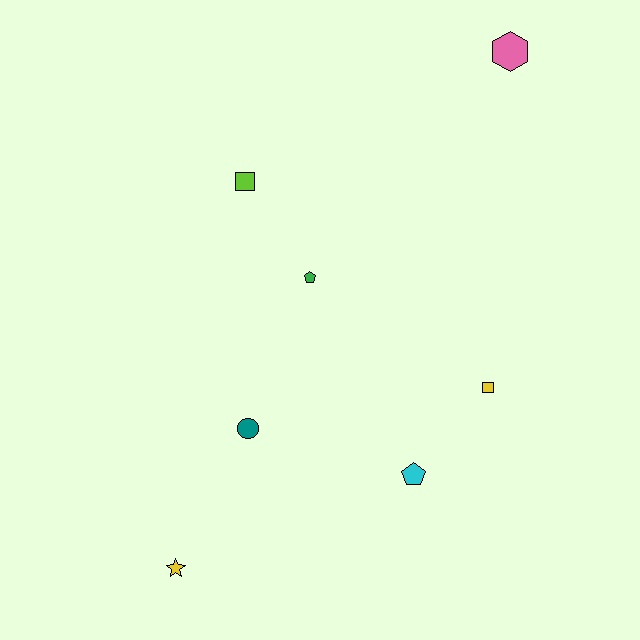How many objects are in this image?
There are 7 objects.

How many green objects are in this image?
There is 1 green object.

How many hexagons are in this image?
There is 1 hexagon.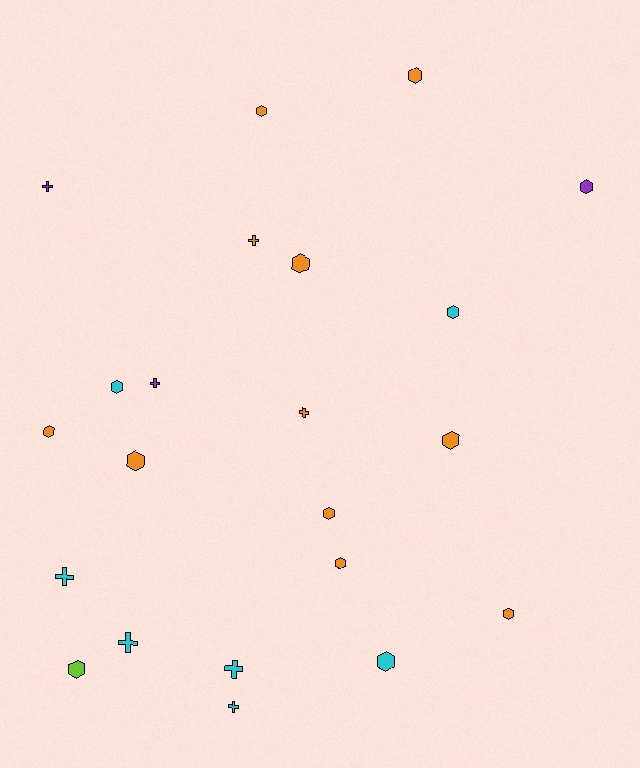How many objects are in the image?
There are 22 objects.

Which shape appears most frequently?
Hexagon, with 14 objects.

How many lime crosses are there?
There are no lime crosses.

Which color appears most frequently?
Orange, with 11 objects.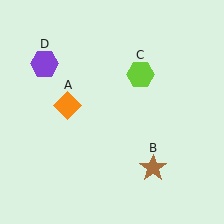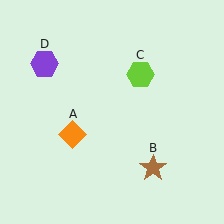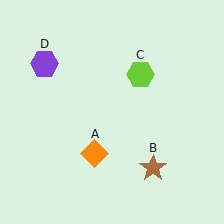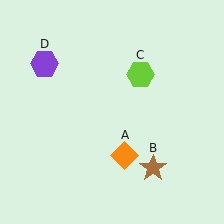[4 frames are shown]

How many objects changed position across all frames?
1 object changed position: orange diamond (object A).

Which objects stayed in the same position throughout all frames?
Brown star (object B) and lime hexagon (object C) and purple hexagon (object D) remained stationary.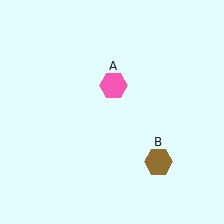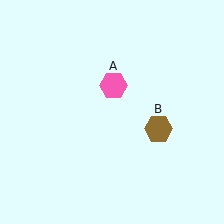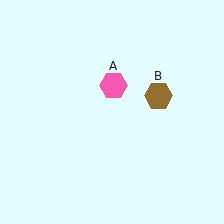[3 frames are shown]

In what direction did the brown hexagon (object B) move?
The brown hexagon (object B) moved up.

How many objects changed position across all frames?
1 object changed position: brown hexagon (object B).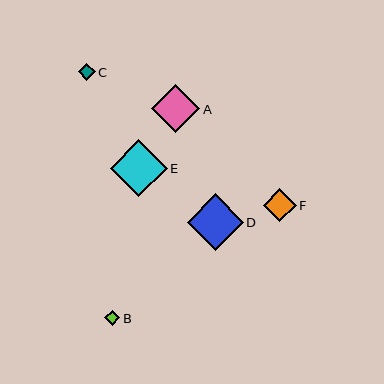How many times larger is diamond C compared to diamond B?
Diamond C is approximately 1.1 times the size of diamond B.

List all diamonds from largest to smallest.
From largest to smallest: E, D, A, F, C, B.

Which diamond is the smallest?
Diamond B is the smallest with a size of approximately 15 pixels.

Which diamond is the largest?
Diamond E is the largest with a size of approximately 57 pixels.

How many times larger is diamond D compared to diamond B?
Diamond D is approximately 3.7 times the size of diamond B.